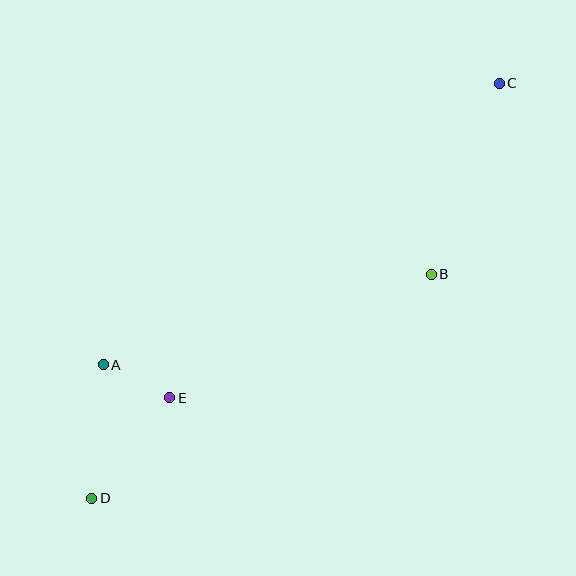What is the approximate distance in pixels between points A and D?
The distance between A and D is approximately 134 pixels.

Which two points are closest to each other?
Points A and E are closest to each other.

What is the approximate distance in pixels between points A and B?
The distance between A and B is approximately 340 pixels.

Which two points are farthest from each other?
Points C and D are farthest from each other.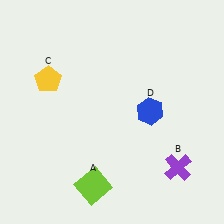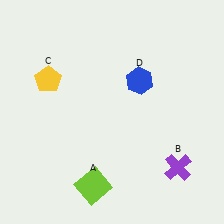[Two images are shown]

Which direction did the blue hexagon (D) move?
The blue hexagon (D) moved up.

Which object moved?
The blue hexagon (D) moved up.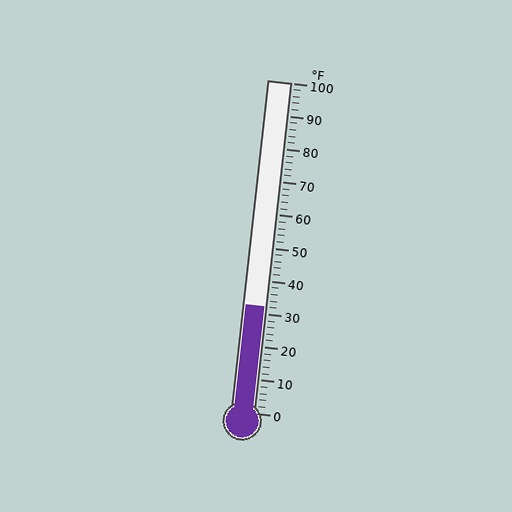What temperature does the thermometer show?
The thermometer shows approximately 32°F.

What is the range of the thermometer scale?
The thermometer scale ranges from 0°F to 100°F.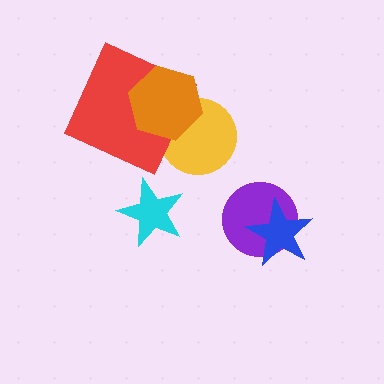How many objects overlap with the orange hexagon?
2 objects overlap with the orange hexagon.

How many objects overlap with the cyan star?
0 objects overlap with the cyan star.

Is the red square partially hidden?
Yes, it is partially covered by another shape.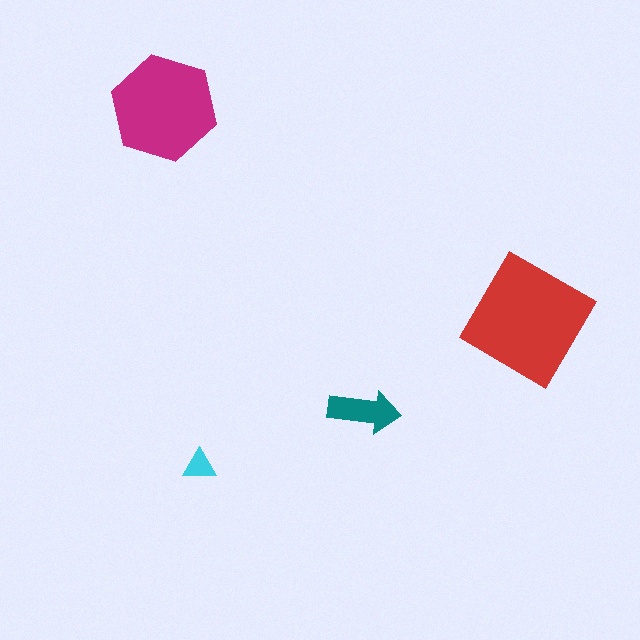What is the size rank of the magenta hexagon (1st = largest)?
2nd.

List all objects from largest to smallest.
The red diamond, the magenta hexagon, the teal arrow, the cyan triangle.